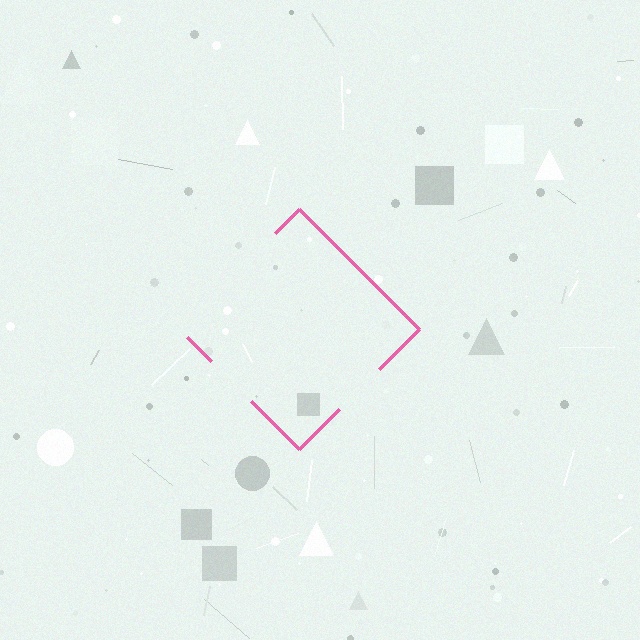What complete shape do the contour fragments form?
The contour fragments form a diamond.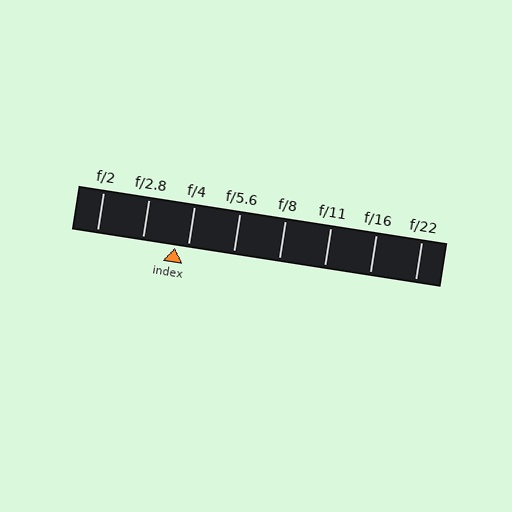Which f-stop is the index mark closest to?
The index mark is closest to f/4.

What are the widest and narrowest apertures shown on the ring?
The widest aperture shown is f/2 and the narrowest is f/22.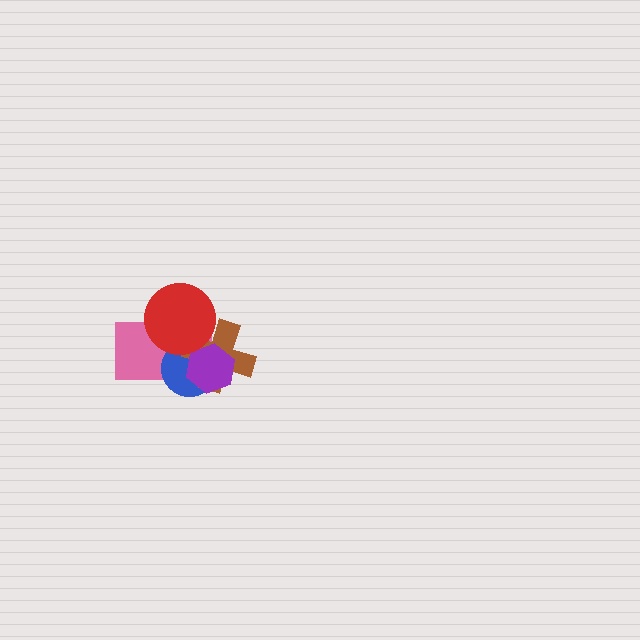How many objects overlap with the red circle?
3 objects overlap with the red circle.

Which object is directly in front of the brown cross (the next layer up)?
The purple hexagon is directly in front of the brown cross.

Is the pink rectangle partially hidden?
Yes, it is partially covered by another shape.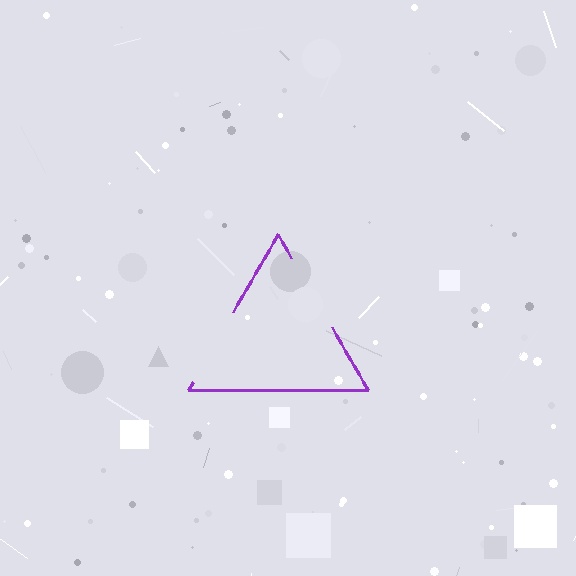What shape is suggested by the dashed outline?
The dashed outline suggests a triangle.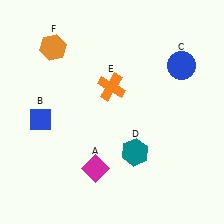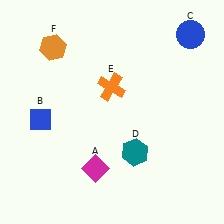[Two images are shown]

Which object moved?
The blue circle (C) moved up.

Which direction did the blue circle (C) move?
The blue circle (C) moved up.